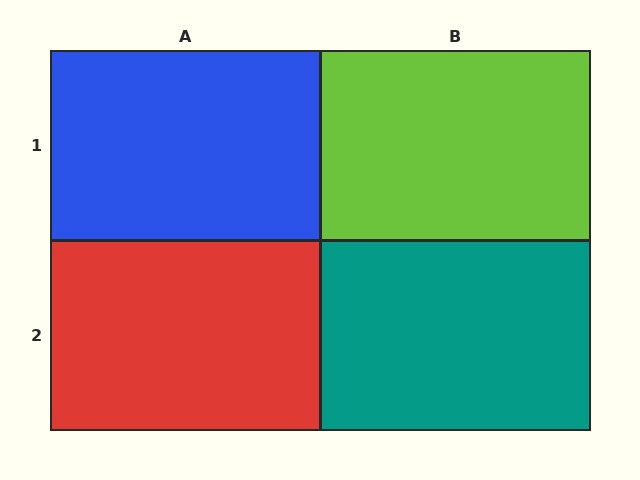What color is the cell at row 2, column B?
Teal.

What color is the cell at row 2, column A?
Red.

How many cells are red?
1 cell is red.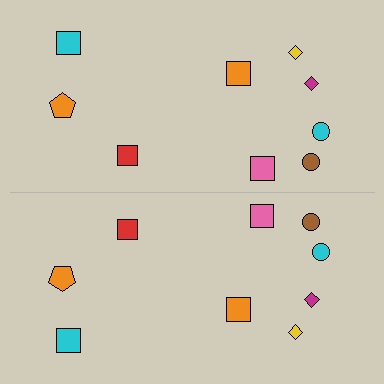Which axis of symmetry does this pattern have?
The pattern has a horizontal axis of symmetry running through the center of the image.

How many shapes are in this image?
There are 18 shapes in this image.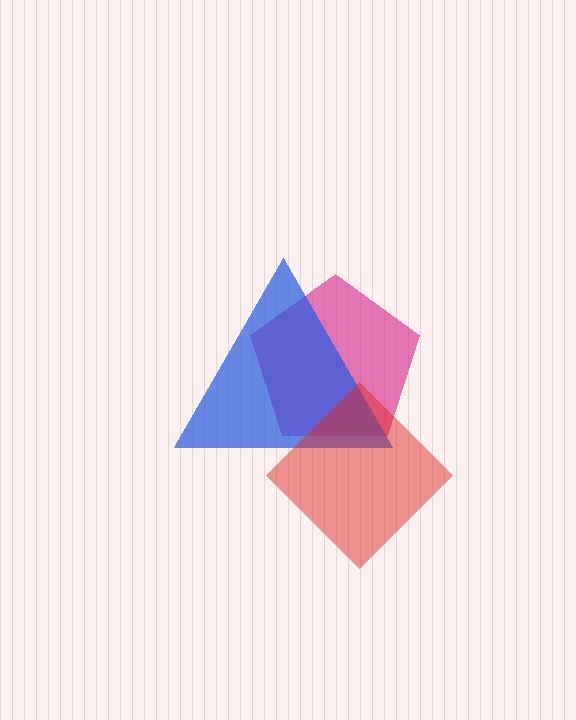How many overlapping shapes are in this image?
There are 3 overlapping shapes in the image.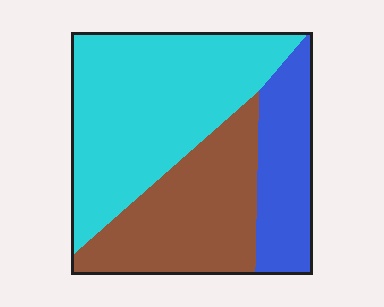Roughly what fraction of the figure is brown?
Brown covers roughly 30% of the figure.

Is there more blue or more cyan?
Cyan.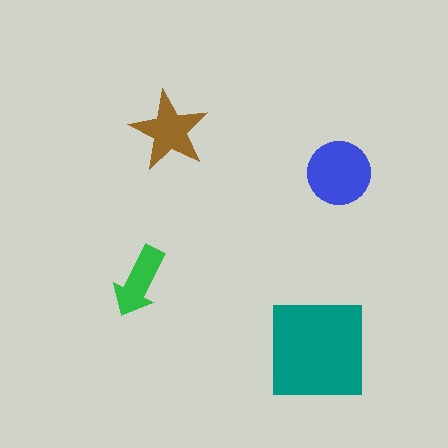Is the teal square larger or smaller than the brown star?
Larger.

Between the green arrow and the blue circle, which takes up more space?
The blue circle.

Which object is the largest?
The teal square.